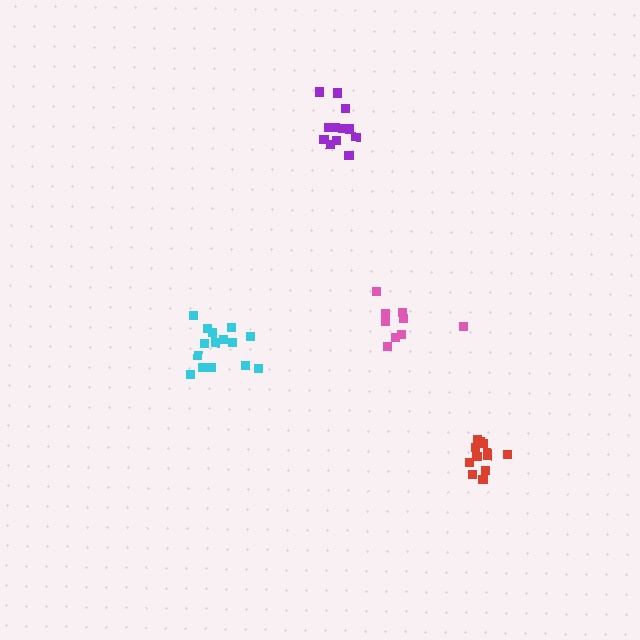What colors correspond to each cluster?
The clusters are colored: purple, cyan, red, pink.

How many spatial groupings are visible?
There are 4 spatial groupings.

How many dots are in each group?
Group 1: 12 dots, Group 2: 15 dots, Group 3: 12 dots, Group 4: 9 dots (48 total).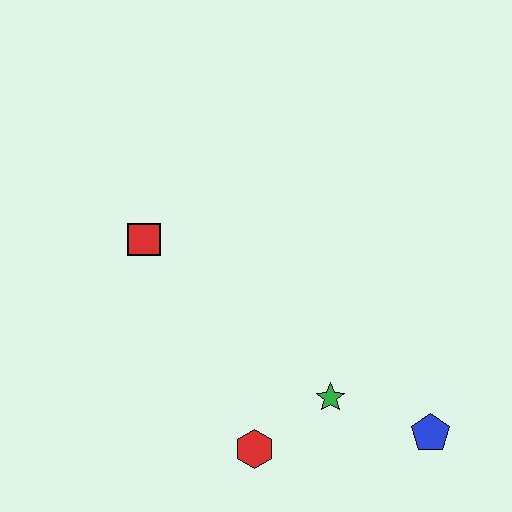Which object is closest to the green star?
The red hexagon is closest to the green star.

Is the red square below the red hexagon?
No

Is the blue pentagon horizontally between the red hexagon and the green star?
No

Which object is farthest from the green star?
The red square is farthest from the green star.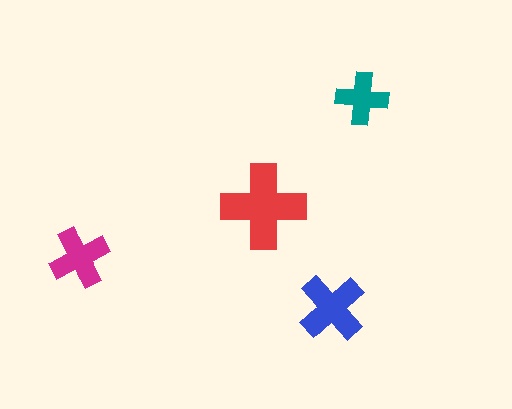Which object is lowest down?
The blue cross is bottommost.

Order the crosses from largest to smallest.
the red one, the blue one, the magenta one, the teal one.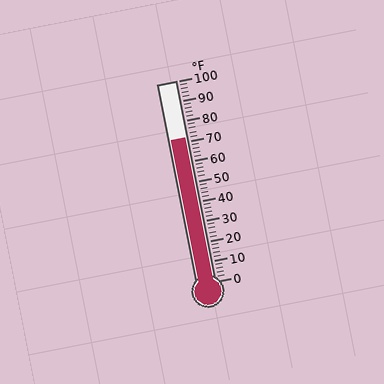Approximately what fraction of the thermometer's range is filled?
The thermometer is filled to approximately 70% of its range.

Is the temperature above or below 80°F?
The temperature is below 80°F.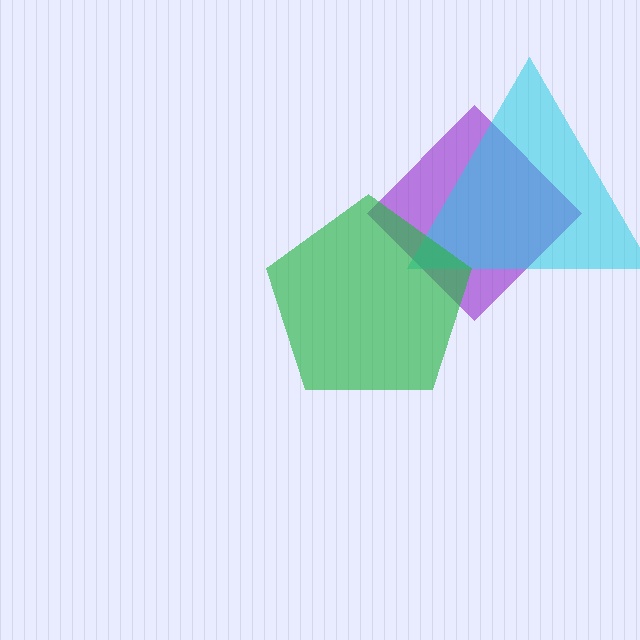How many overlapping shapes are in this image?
There are 3 overlapping shapes in the image.